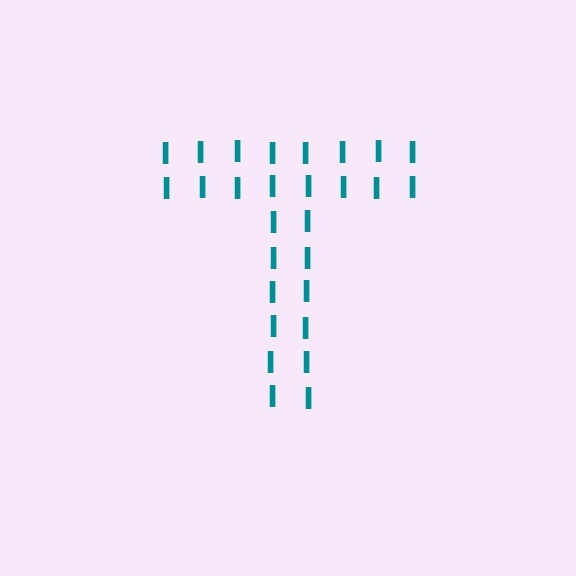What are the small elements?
The small elements are letter I's.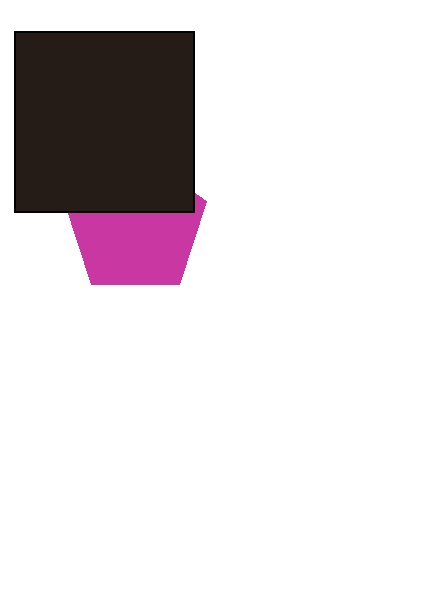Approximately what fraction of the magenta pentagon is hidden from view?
Roughly 39% of the magenta pentagon is hidden behind the black rectangle.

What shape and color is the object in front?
The object in front is a black rectangle.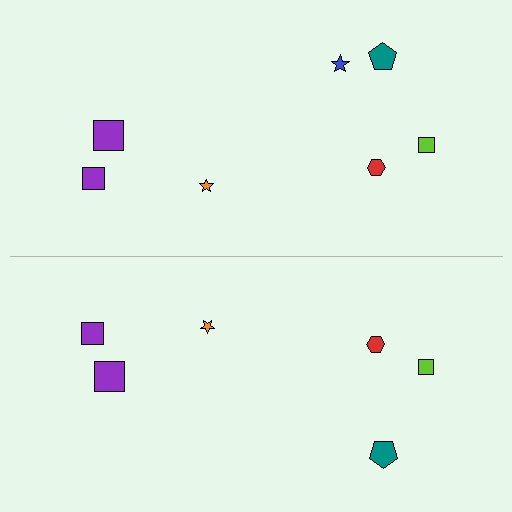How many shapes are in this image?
There are 13 shapes in this image.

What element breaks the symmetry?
A blue star is missing from the bottom side.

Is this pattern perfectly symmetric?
No, the pattern is not perfectly symmetric. A blue star is missing from the bottom side.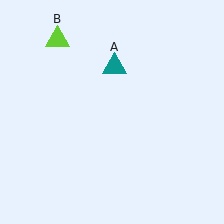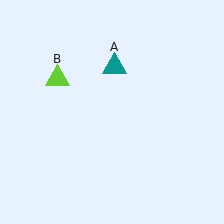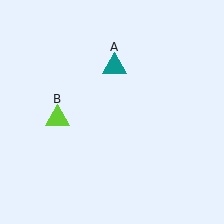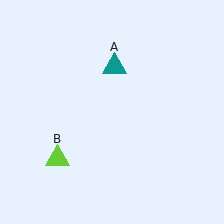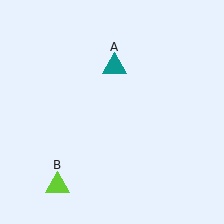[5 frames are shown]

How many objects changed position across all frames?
1 object changed position: lime triangle (object B).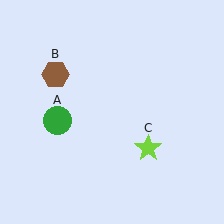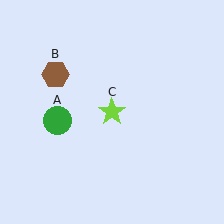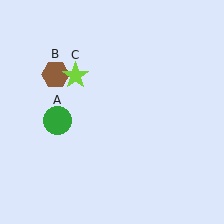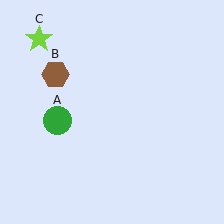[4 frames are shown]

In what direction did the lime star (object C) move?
The lime star (object C) moved up and to the left.